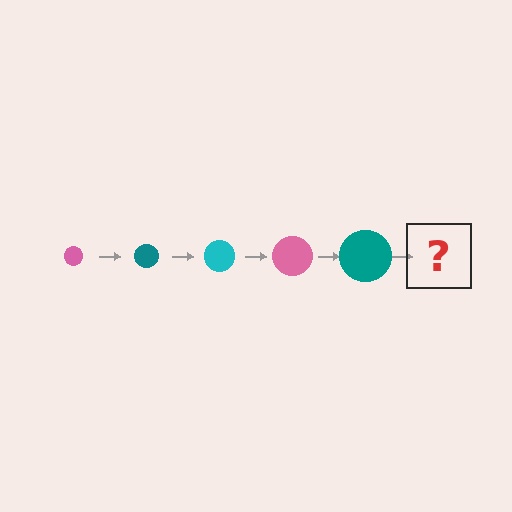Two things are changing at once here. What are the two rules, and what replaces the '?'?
The two rules are that the circle grows larger each step and the color cycles through pink, teal, and cyan. The '?' should be a cyan circle, larger than the previous one.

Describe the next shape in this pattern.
It should be a cyan circle, larger than the previous one.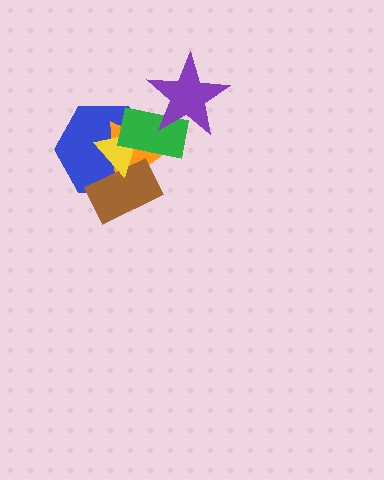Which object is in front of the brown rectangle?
The yellow triangle is in front of the brown rectangle.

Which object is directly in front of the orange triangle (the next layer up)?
The brown rectangle is directly in front of the orange triangle.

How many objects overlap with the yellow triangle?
4 objects overlap with the yellow triangle.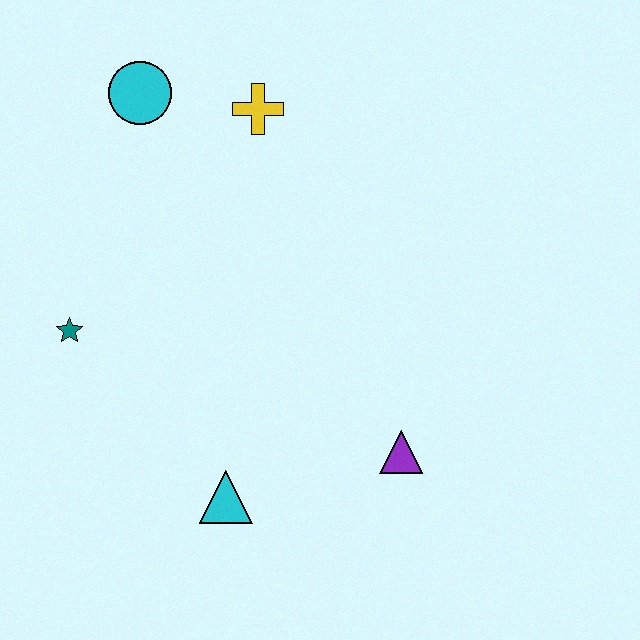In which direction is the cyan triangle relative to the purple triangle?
The cyan triangle is to the left of the purple triangle.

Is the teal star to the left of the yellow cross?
Yes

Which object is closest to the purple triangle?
The cyan triangle is closest to the purple triangle.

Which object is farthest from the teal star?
The purple triangle is farthest from the teal star.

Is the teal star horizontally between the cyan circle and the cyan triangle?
No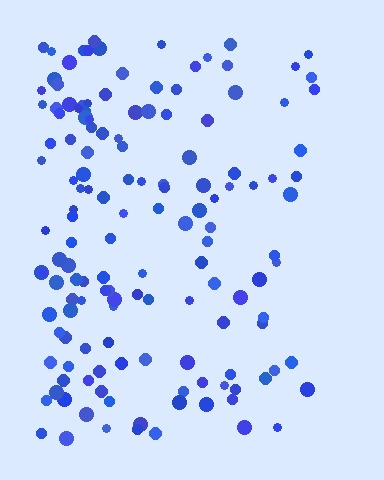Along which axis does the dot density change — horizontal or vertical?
Horizontal.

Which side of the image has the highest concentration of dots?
The left.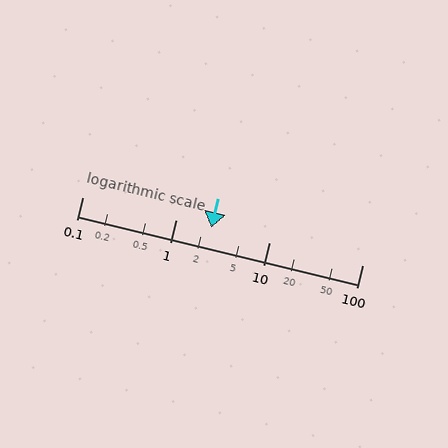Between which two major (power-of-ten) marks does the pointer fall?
The pointer is between 1 and 10.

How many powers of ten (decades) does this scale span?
The scale spans 3 decades, from 0.1 to 100.